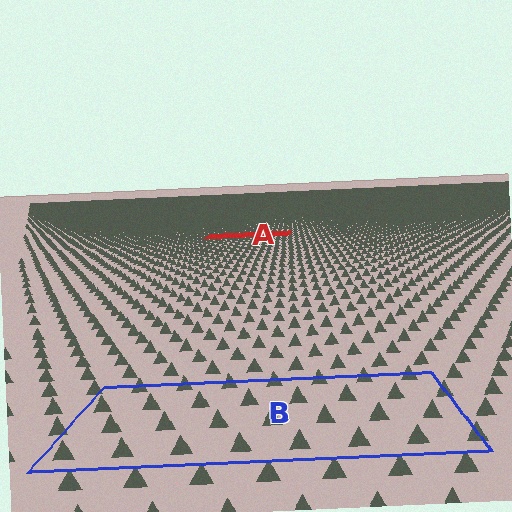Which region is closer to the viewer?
Region B is closer. The texture elements there are larger and more spread out.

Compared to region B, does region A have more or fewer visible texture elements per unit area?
Region A has more texture elements per unit area — they are packed more densely because it is farther away.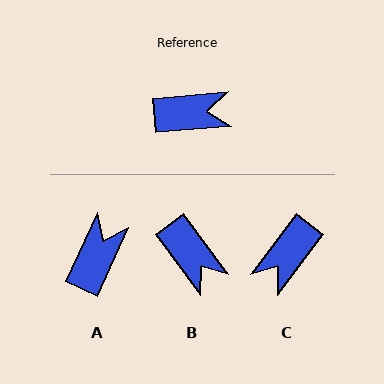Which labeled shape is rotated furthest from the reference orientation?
C, about 132 degrees away.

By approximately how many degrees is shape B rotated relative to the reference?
Approximately 59 degrees clockwise.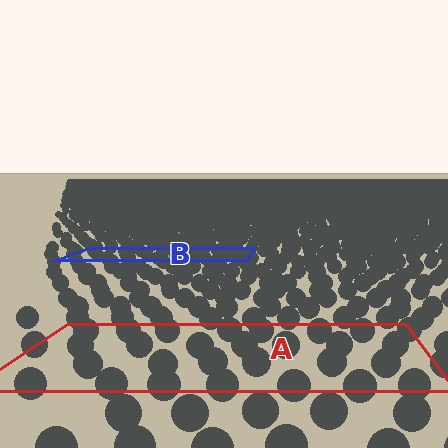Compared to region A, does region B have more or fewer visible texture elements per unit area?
Region B has more texture elements per unit area — they are packed more densely because it is farther away.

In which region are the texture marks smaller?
The texture marks are smaller in region B, because it is farther away.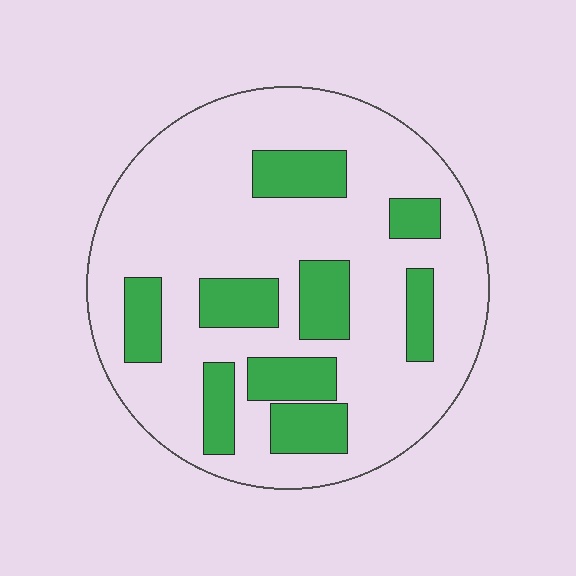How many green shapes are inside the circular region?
9.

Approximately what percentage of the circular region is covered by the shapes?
Approximately 25%.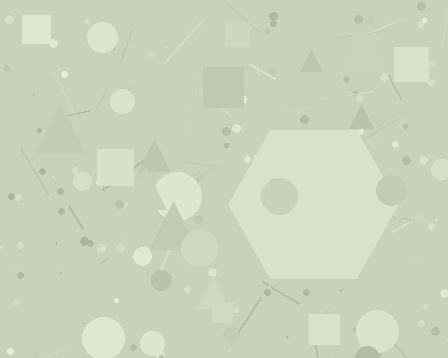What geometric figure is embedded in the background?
A hexagon is embedded in the background.